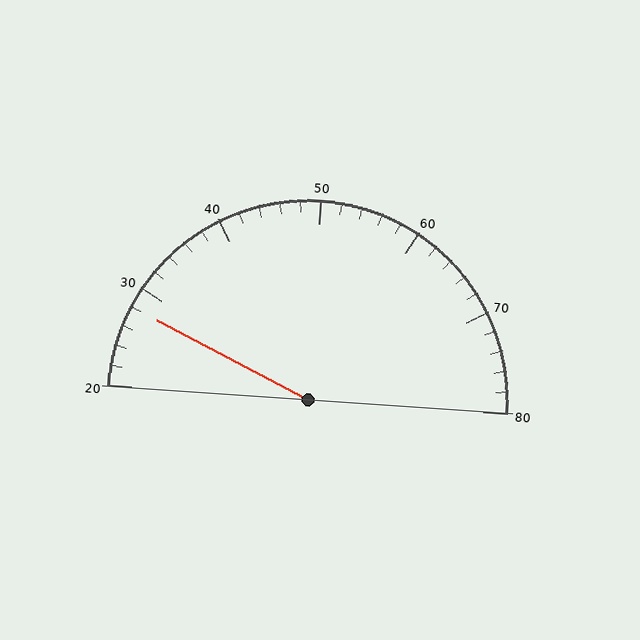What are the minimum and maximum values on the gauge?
The gauge ranges from 20 to 80.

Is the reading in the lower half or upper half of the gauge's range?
The reading is in the lower half of the range (20 to 80).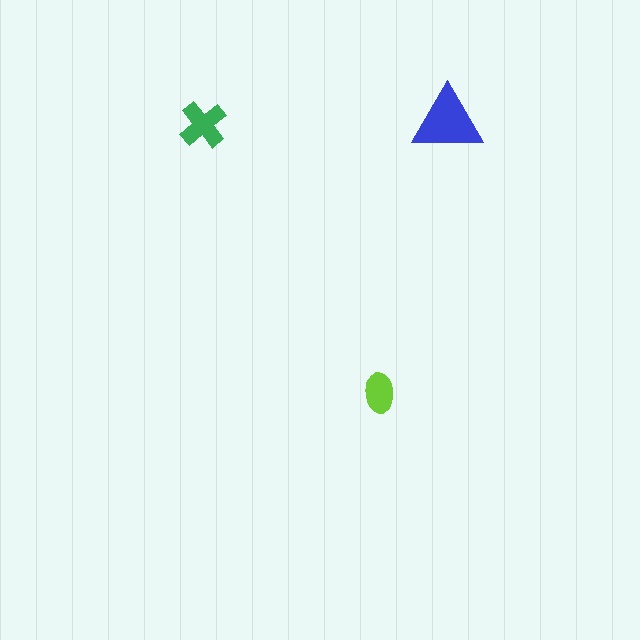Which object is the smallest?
The lime ellipse.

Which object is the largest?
The blue triangle.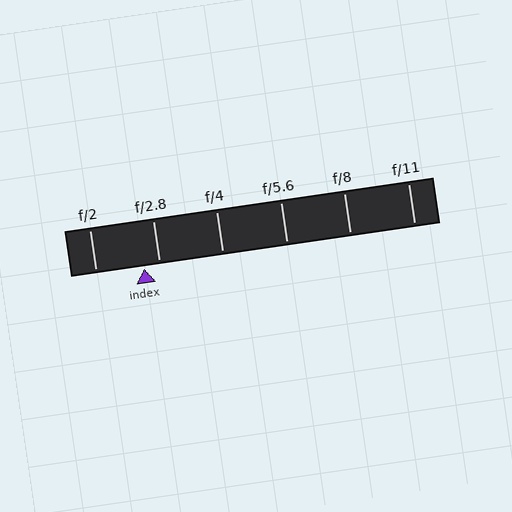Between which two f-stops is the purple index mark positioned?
The index mark is between f/2 and f/2.8.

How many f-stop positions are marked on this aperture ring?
There are 6 f-stop positions marked.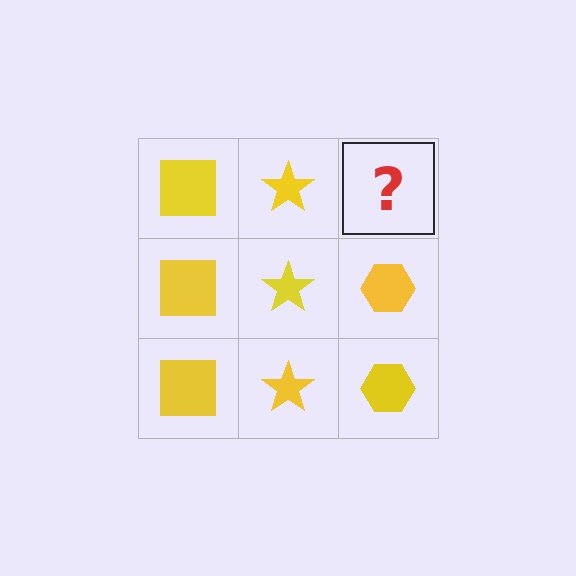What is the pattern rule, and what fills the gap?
The rule is that each column has a consistent shape. The gap should be filled with a yellow hexagon.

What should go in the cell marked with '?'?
The missing cell should contain a yellow hexagon.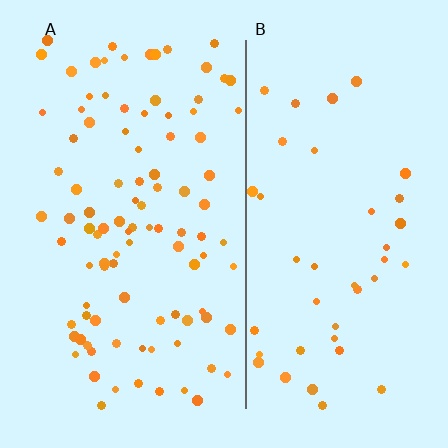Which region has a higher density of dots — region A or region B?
A (the left).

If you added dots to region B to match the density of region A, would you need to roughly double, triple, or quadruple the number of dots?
Approximately double.